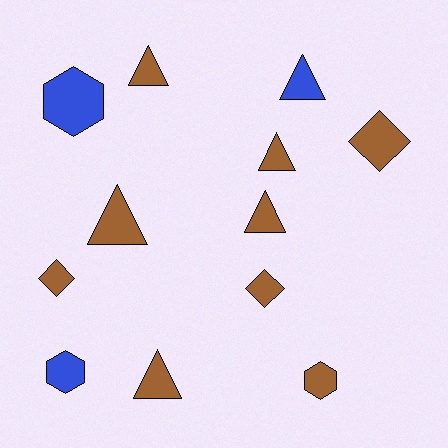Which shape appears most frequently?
Triangle, with 6 objects.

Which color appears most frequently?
Brown, with 9 objects.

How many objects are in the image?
There are 12 objects.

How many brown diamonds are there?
There are 3 brown diamonds.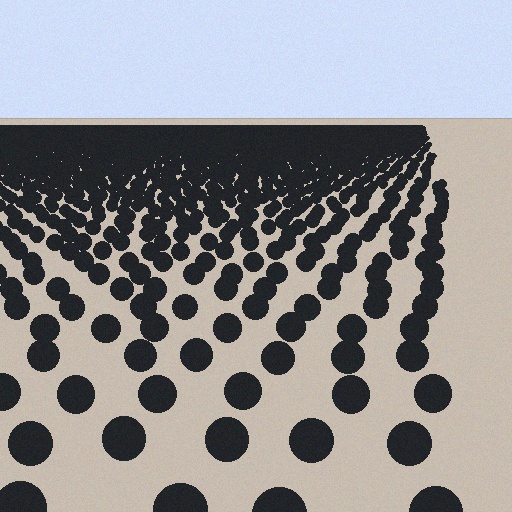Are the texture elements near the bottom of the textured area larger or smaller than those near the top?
Larger. Near the bottom, elements are closer to the viewer and appear at a bigger on-screen size.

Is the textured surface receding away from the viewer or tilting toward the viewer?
The surface is receding away from the viewer. Texture elements get smaller and denser toward the top.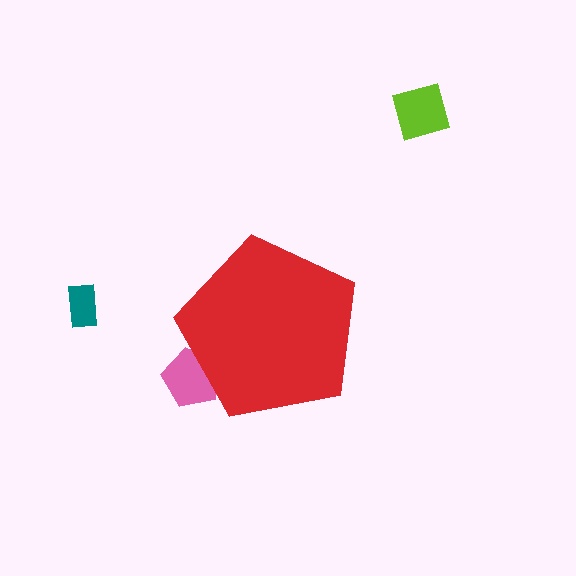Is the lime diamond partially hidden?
No, the lime diamond is fully visible.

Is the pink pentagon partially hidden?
Yes, the pink pentagon is partially hidden behind the red pentagon.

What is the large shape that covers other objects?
A red pentagon.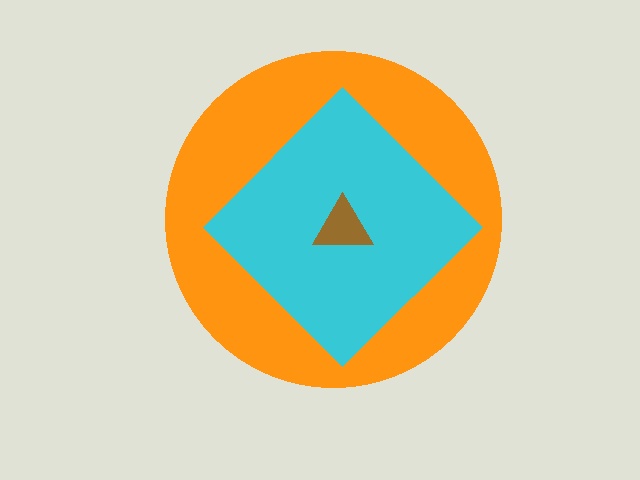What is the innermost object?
The brown triangle.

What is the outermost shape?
The orange circle.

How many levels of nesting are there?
3.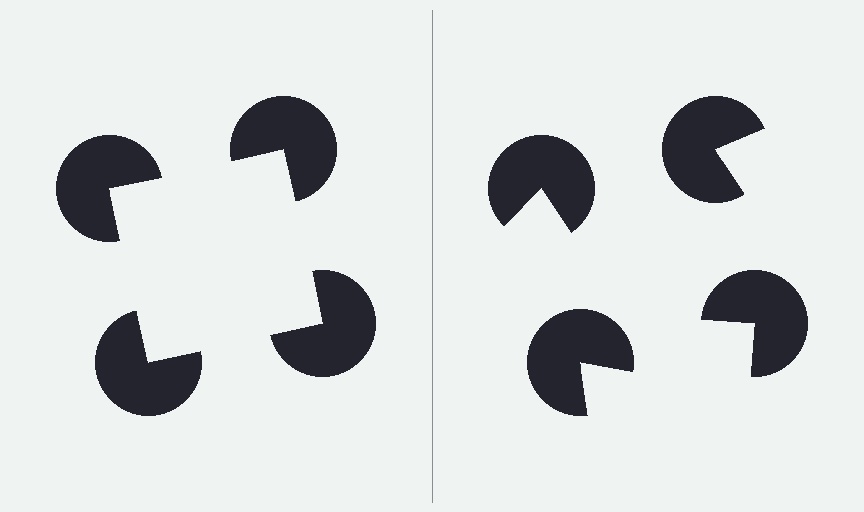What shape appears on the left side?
An illusory square.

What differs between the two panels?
The pac-man discs are positioned identically on both sides; only the wedge orientations differ. On the left they align to a square; on the right they are misaligned.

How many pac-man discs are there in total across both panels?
8 — 4 on each side.